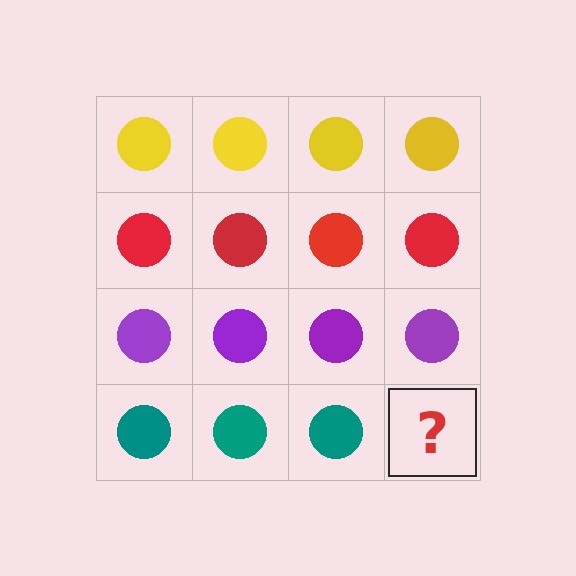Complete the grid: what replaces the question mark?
The question mark should be replaced with a teal circle.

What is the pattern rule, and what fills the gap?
The rule is that each row has a consistent color. The gap should be filled with a teal circle.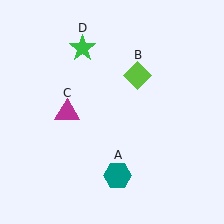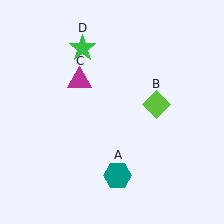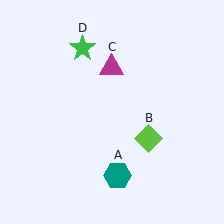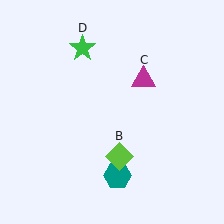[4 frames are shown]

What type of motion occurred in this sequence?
The lime diamond (object B), magenta triangle (object C) rotated clockwise around the center of the scene.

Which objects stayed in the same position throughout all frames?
Teal hexagon (object A) and green star (object D) remained stationary.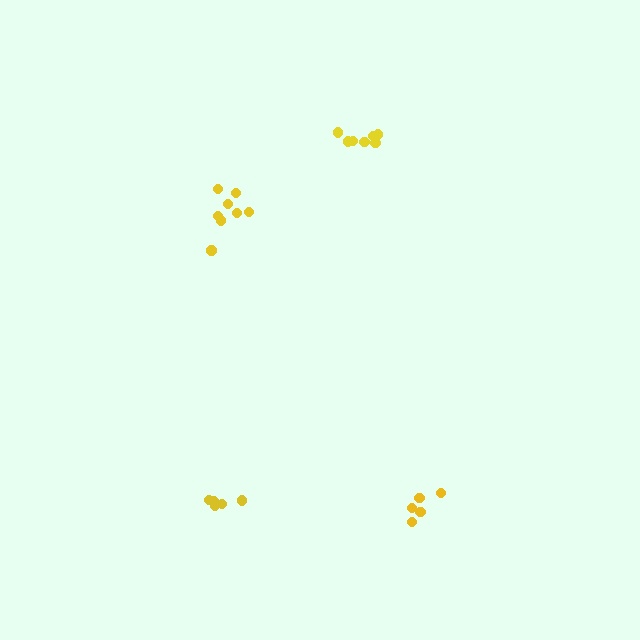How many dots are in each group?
Group 1: 7 dots, Group 2: 5 dots, Group 3: 5 dots, Group 4: 8 dots (25 total).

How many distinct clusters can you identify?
There are 4 distinct clusters.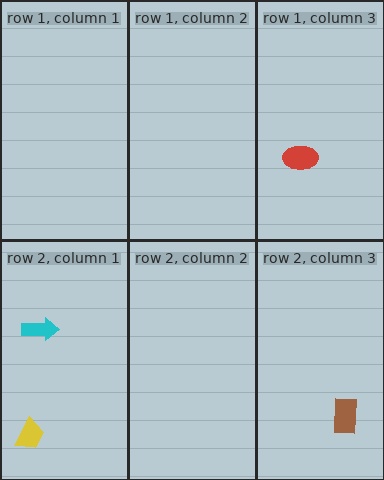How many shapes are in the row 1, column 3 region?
1.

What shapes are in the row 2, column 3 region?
The brown rectangle.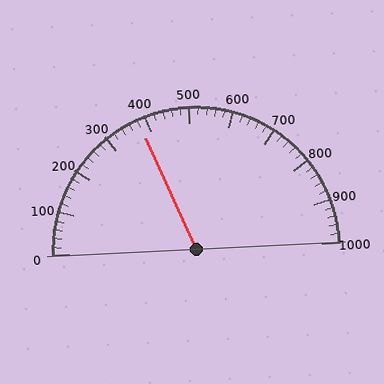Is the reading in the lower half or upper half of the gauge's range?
The reading is in the lower half of the range (0 to 1000).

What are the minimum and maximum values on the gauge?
The gauge ranges from 0 to 1000.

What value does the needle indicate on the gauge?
The needle indicates approximately 380.